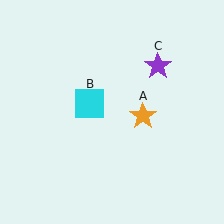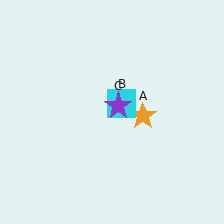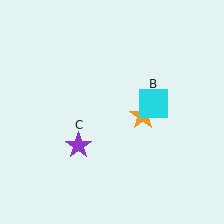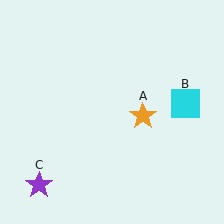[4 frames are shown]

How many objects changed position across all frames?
2 objects changed position: cyan square (object B), purple star (object C).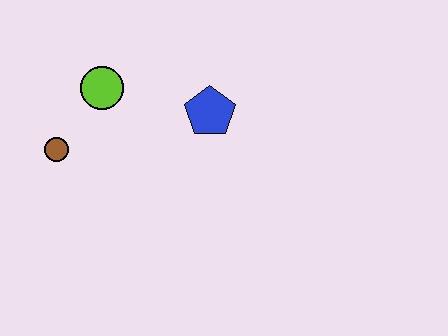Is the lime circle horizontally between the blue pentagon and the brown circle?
Yes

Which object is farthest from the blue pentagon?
The brown circle is farthest from the blue pentagon.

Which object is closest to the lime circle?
The brown circle is closest to the lime circle.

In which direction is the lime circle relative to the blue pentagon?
The lime circle is to the left of the blue pentagon.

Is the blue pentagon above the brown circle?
Yes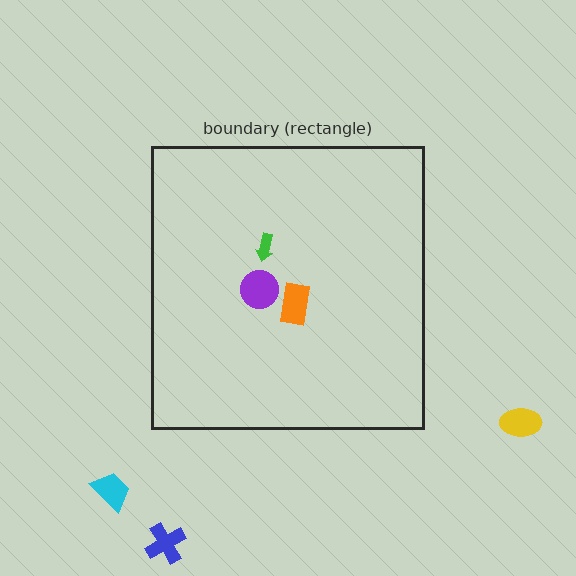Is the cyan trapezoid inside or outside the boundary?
Outside.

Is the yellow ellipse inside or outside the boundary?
Outside.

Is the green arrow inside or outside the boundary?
Inside.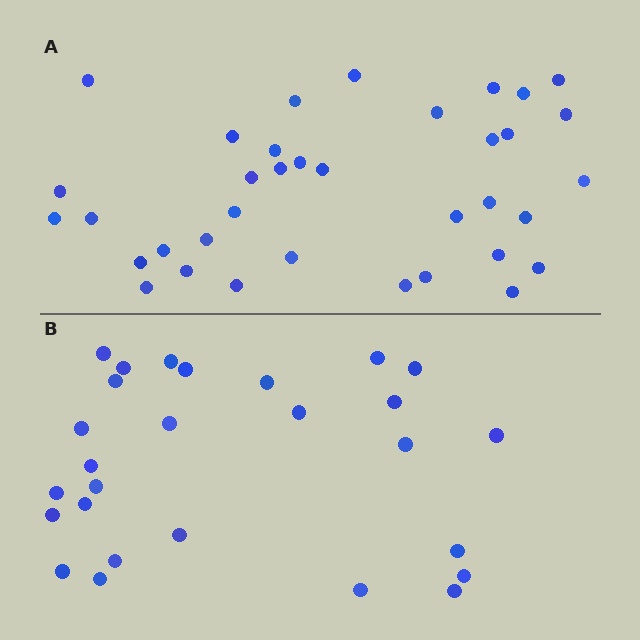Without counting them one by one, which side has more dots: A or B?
Region A (the top region) has more dots.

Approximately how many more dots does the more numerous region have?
Region A has roughly 8 or so more dots than region B.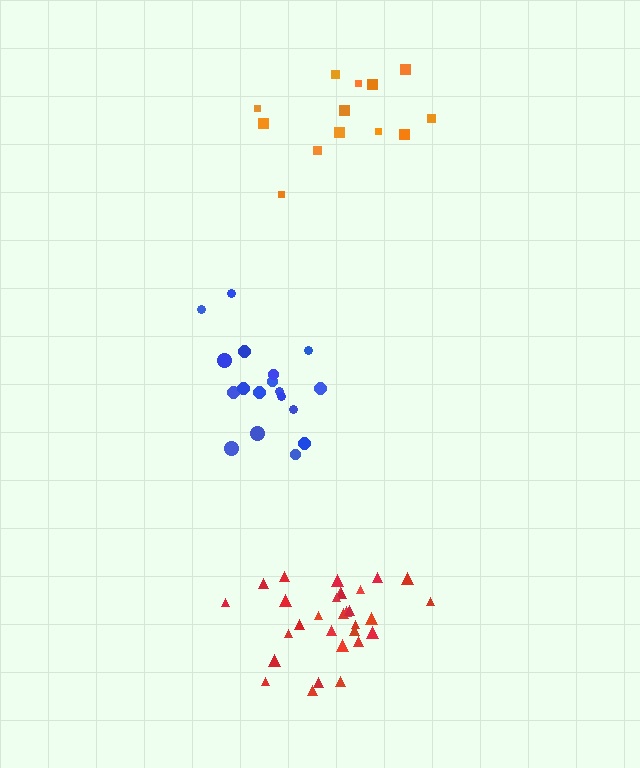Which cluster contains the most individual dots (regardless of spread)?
Red (30).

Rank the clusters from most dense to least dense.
red, blue, orange.